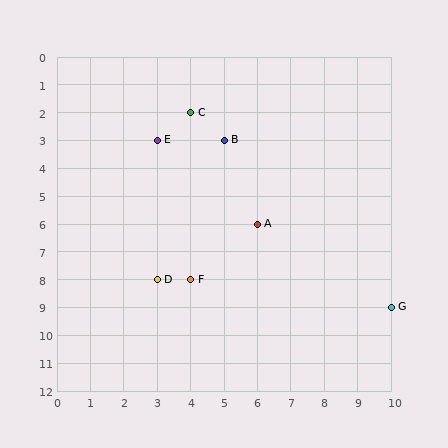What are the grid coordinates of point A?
Point A is at grid coordinates (6, 6).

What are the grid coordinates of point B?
Point B is at grid coordinates (5, 3).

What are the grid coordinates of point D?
Point D is at grid coordinates (3, 8).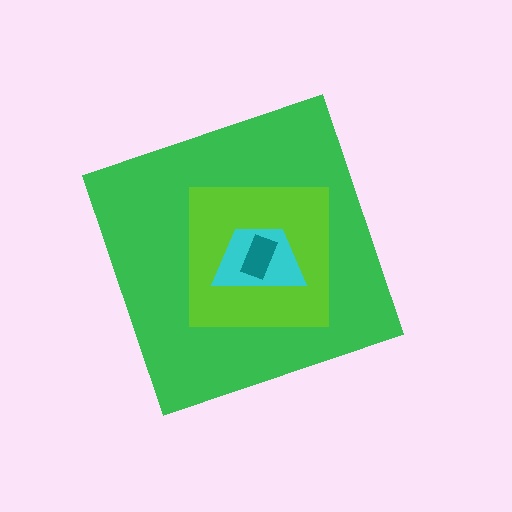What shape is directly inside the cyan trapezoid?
The teal rectangle.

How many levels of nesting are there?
4.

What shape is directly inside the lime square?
The cyan trapezoid.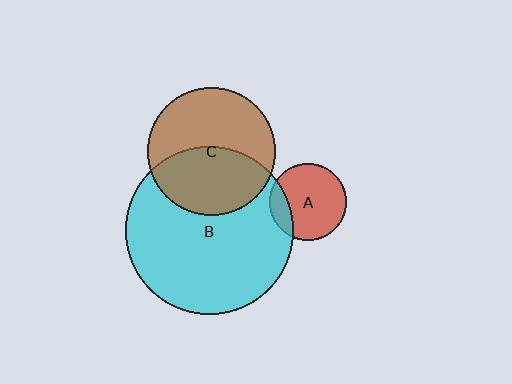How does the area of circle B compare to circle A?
Approximately 4.7 times.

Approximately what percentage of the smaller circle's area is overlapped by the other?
Approximately 15%.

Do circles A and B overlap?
Yes.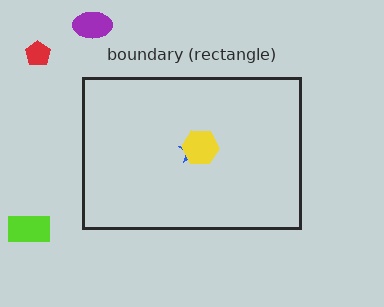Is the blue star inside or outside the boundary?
Inside.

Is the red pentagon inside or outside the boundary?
Outside.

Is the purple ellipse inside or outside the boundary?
Outside.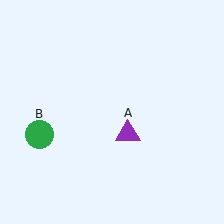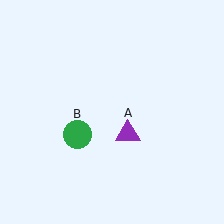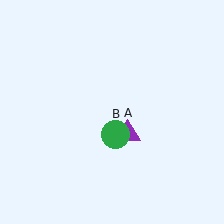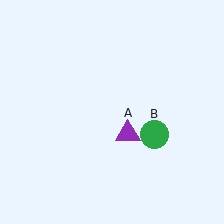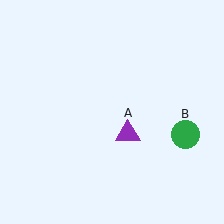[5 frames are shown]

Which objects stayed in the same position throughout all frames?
Purple triangle (object A) remained stationary.